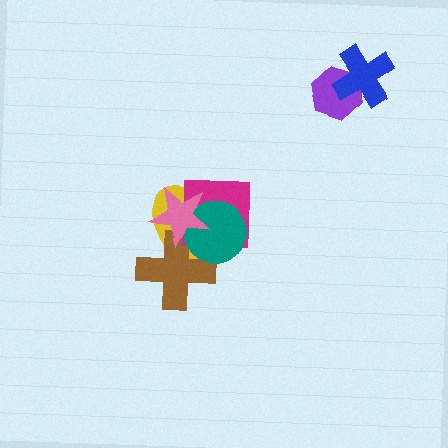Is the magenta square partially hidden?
Yes, it is partially covered by another shape.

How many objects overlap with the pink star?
4 objects overlap with the pink star.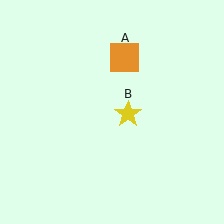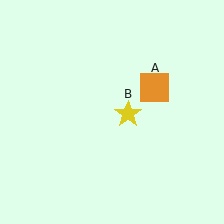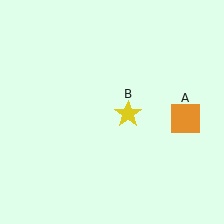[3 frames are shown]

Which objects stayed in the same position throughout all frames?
Yellow star (object B) remained stationary.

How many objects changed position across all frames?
1 object changed position: orange square (object A).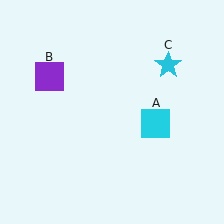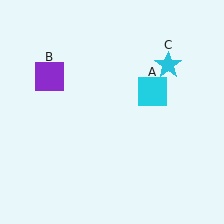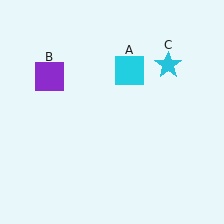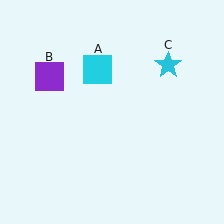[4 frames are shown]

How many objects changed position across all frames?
1 object changed position: cyan square (object A).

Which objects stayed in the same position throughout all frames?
Purple square (object B) and cyan star (object C) remained stationary.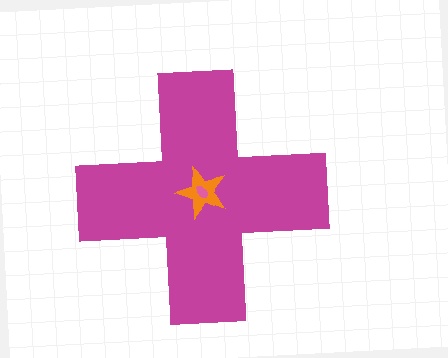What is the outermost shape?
The magenta cross.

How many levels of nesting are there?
3.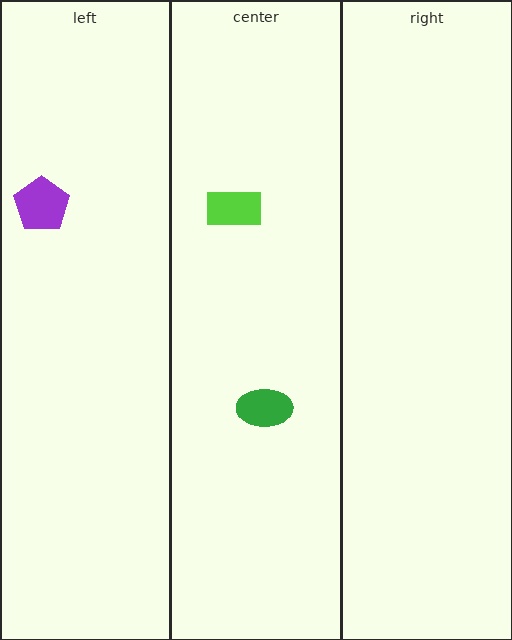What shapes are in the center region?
The green ellipse, the lime rectangle.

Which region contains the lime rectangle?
The center region.